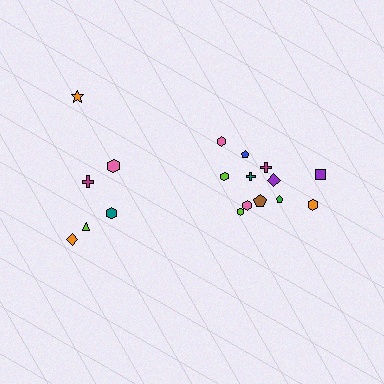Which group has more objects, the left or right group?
The right group.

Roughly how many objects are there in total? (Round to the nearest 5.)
Roughly 20 objects in total.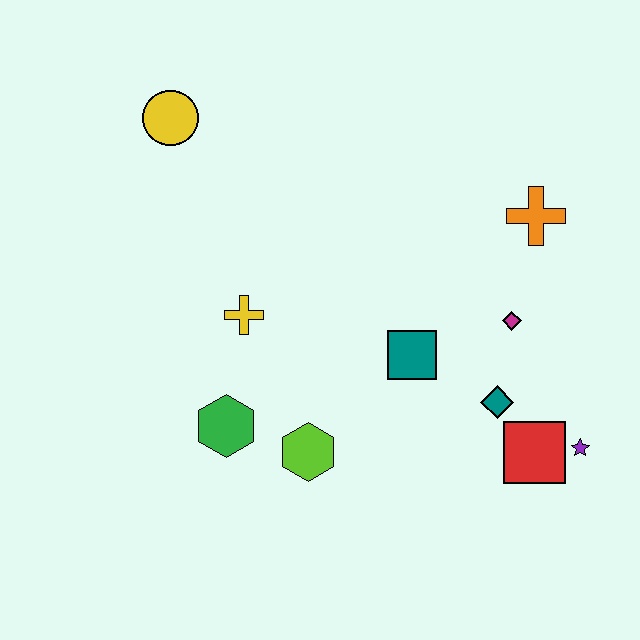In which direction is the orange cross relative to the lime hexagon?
The orange cross is above the lime hexagon.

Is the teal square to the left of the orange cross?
Yes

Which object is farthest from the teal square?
The yellow circle is farthest from the teal square.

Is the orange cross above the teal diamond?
Yes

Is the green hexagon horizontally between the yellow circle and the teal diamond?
Yes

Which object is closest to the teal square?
The teal diamond is closest to the teal square.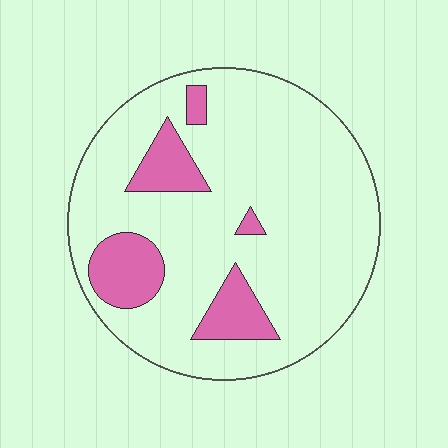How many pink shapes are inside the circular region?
5.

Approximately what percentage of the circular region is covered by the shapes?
Approximately 15%.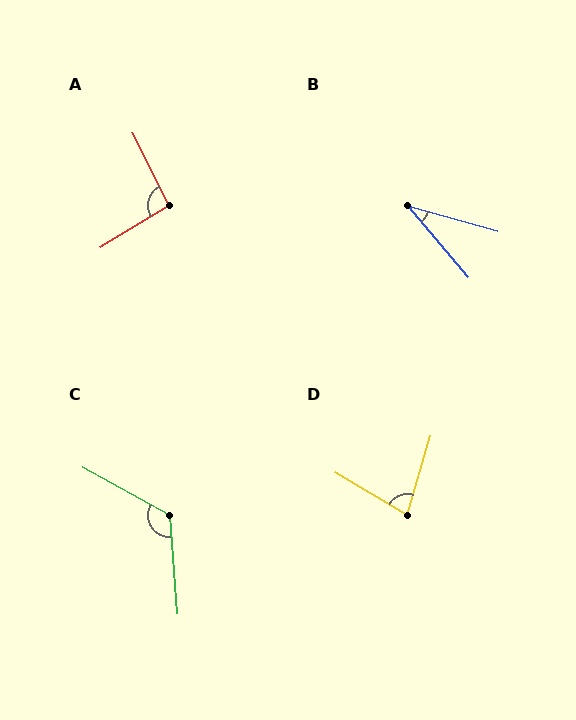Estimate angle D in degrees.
Approximately 76 degrees.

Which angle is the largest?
C, at approximately 123 degrees.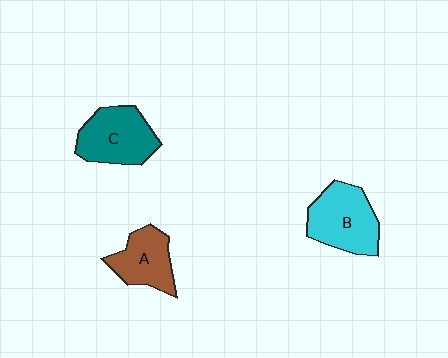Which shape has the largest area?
Shape B (cyan).